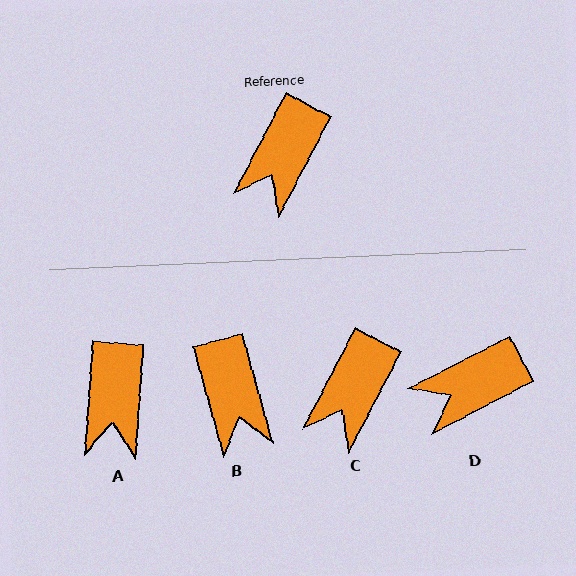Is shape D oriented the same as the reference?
No, it is off by about 35 degrees.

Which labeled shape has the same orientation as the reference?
C.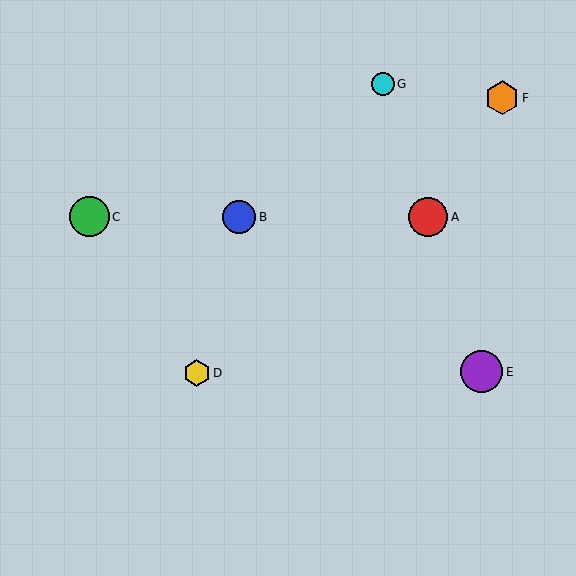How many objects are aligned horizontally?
3 objects (A, B, C) are aligned horizontally.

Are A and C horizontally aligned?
Yes, both are at y≈217.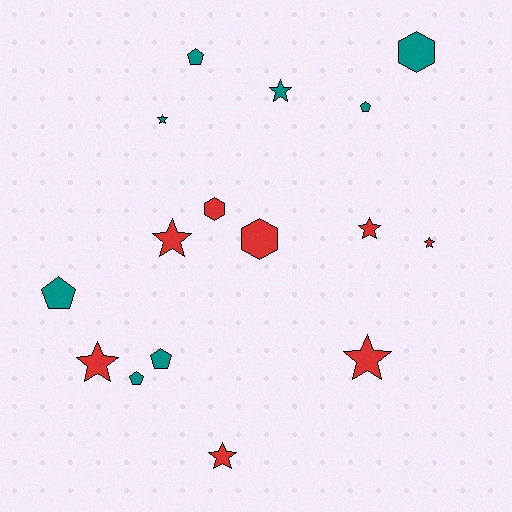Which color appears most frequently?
Teal, with 8 objects.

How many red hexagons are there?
There are 2 red hexagons.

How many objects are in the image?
There are 16 objects.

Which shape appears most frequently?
Star, with 8 objects.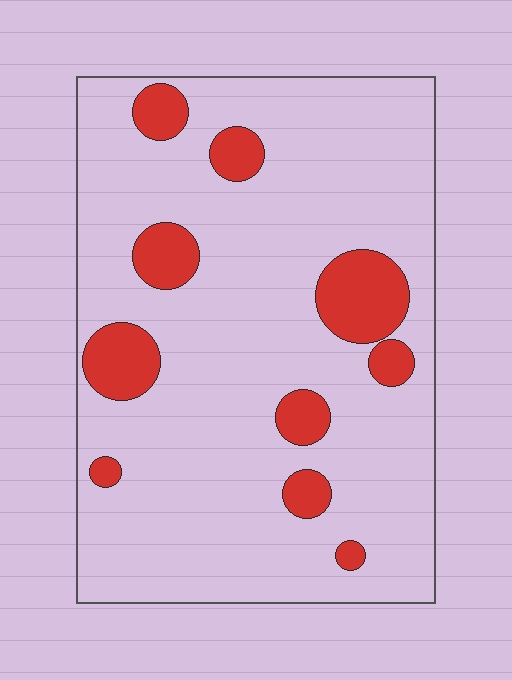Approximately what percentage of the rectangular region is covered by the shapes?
Approximately 15%.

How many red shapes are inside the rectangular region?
10.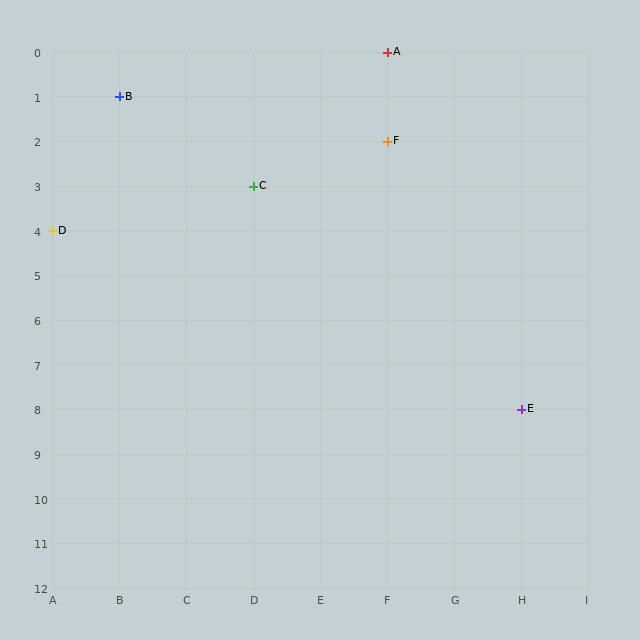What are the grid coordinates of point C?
Point C is at grid coordinates (D, 3).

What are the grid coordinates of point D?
Point D is at grid coordinates (A, 4).